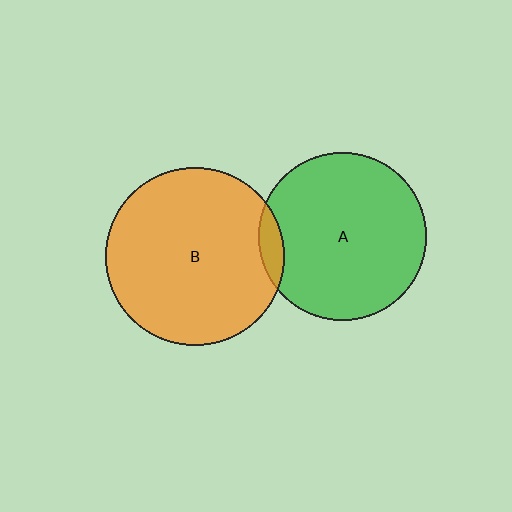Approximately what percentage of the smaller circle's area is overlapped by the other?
Approximately 5%.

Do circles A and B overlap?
Yes.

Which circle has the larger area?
Circle B (orange).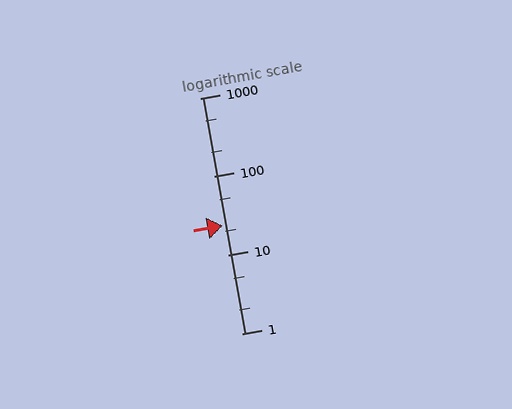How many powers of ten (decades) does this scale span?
The scale spans 3 decades, from 1 to 1000.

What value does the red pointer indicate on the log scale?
The pointer indicates approximately 24.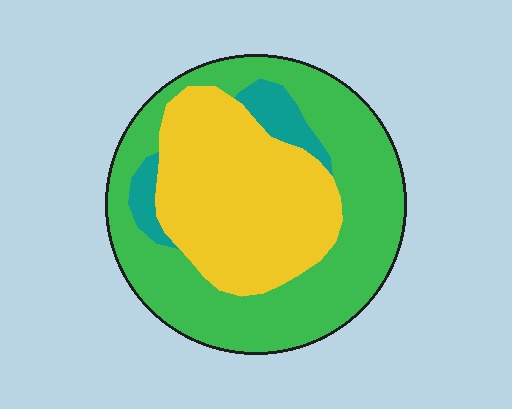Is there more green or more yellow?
Green.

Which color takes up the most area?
Green, at roughly 55%.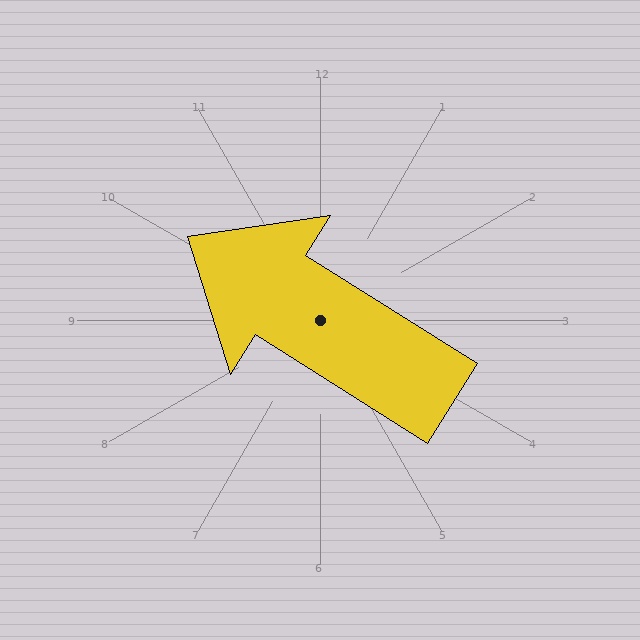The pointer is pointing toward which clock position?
Roughly 10 o'clock.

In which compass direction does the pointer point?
Northwest.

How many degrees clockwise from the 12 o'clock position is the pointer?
Approximately 302 degrees.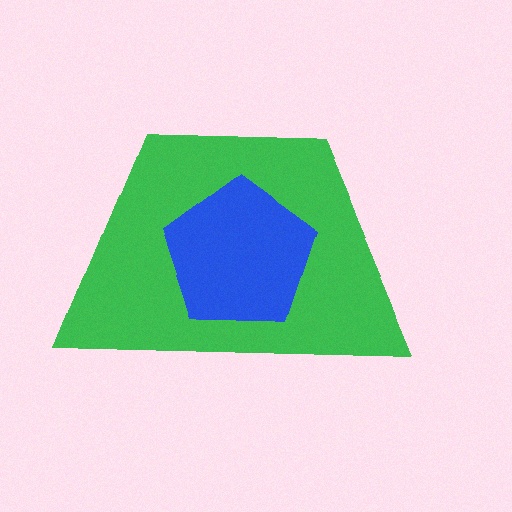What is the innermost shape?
The blue pentagon.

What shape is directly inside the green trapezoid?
The blue pentagon.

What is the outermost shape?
The green trapezoid.